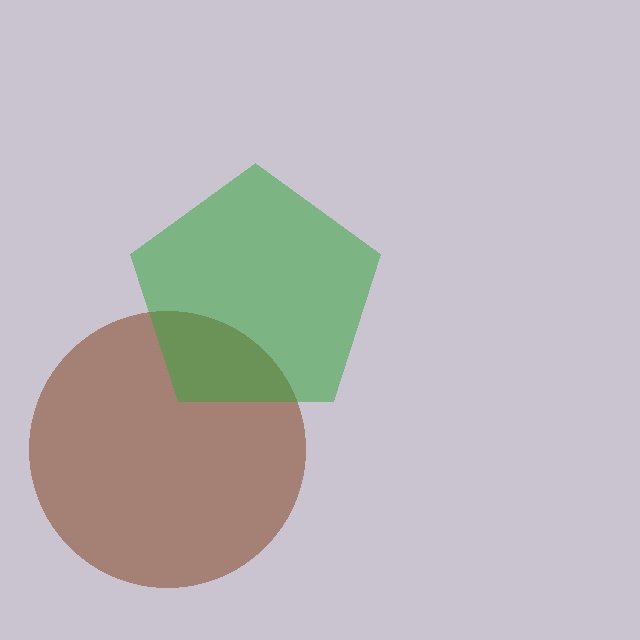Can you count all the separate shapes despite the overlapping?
Yes, there are 2 separate shapes.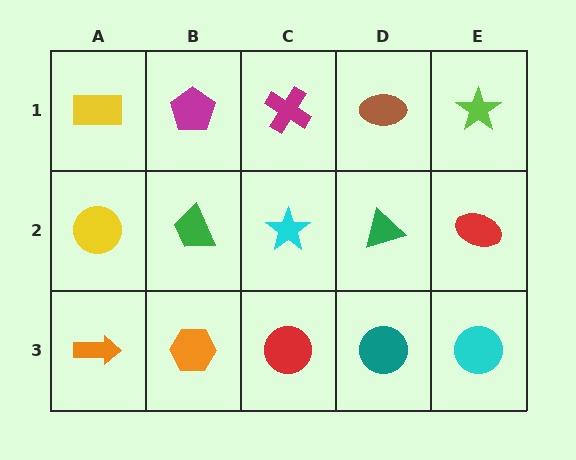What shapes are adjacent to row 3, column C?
A cyan star (row 2, column C), an orange hexagon (row 3, column B), a teal circle (row 3, column D).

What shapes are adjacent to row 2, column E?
A lime star (row 1, column E), a cyan circle (row 3, column E), a green triangle (row 2, column D).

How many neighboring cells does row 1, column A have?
2.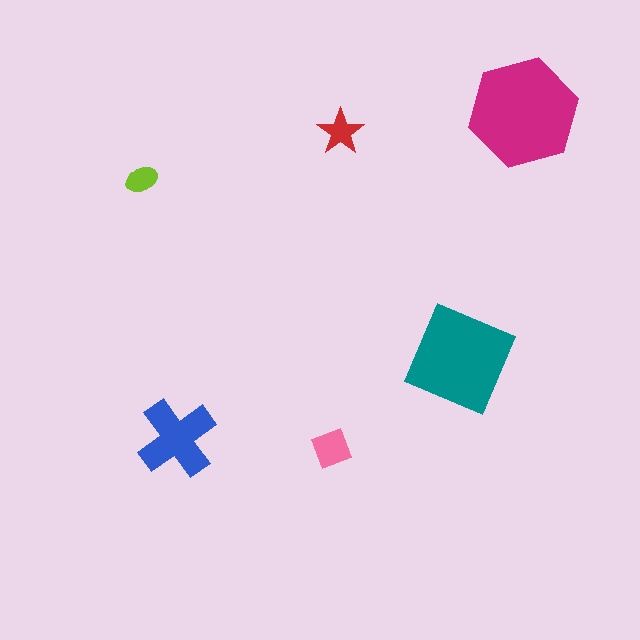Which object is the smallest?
The lime ellipse.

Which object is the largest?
The magenta hexagon.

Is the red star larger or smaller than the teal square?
Smaller.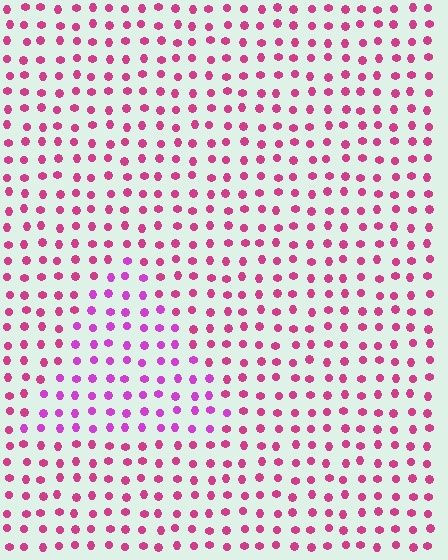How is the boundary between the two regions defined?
The boundary is defined purely by a slight shift in hue (about 29 degrees). Spacing, size, and orientation are identical on both sides.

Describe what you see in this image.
The image is filled with small magenta elements in a uniform arrangement. A triangle-shaped region is visible where the elements are tinted to a slightly different hue, forming a subtle color boundary.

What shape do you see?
I see a triangle.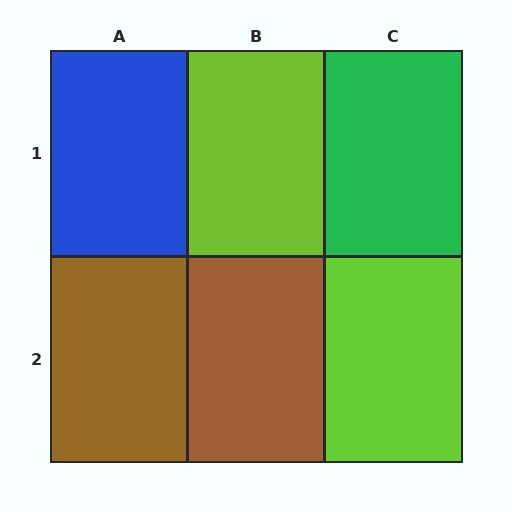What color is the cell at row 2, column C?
Lime.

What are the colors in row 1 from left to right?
Blue, lime, green.